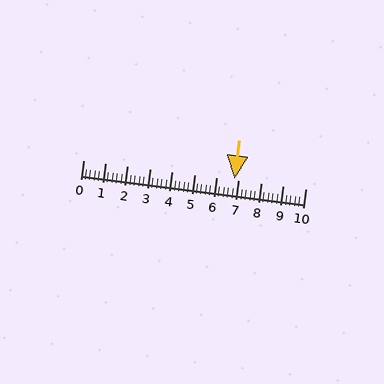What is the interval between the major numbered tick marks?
The major tick marks are spaced 1 units apart.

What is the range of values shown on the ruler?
The ruler shows values from 0 to 10.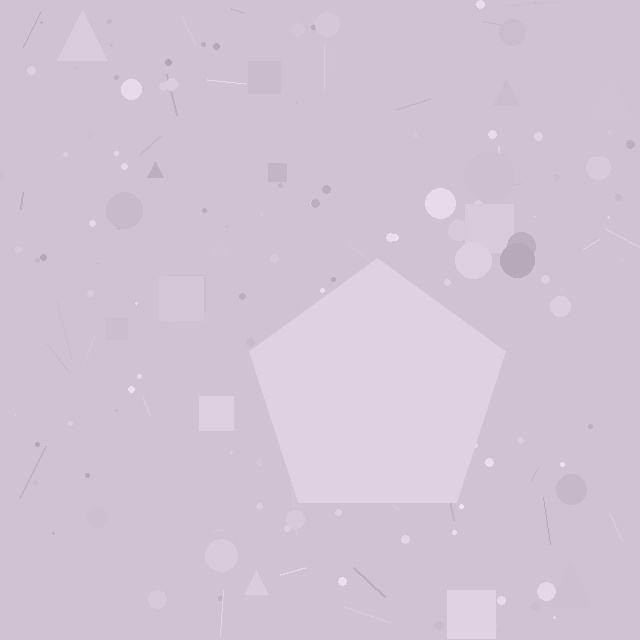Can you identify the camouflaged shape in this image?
The camouflaged shape is a pentagon.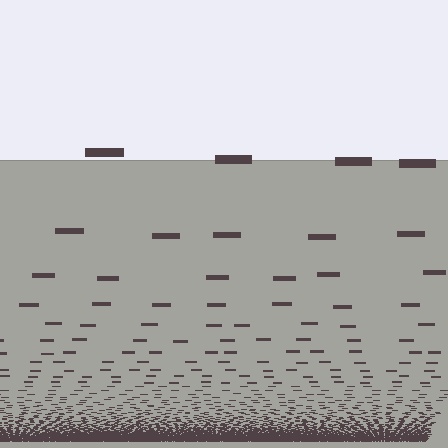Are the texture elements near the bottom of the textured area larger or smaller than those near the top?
Smaller. The gradient is inverted — elements near the bottom are smaller and denser.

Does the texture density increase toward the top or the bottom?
Density increases toward the bottom.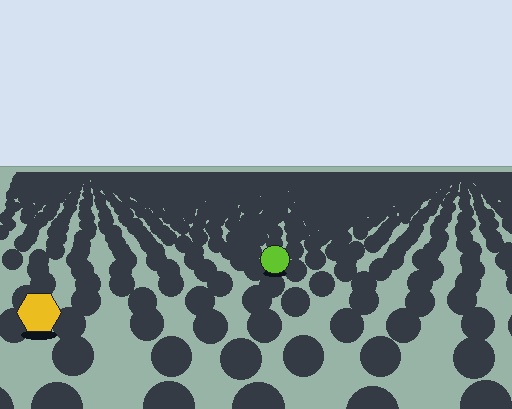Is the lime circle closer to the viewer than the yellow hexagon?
No. The yellow hexagon is closer — you can tell from the texture gradient: the ground texture is coarser near it.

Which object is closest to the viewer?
The yellow hexagon is closest. The texture marks near it are larger and more spread out.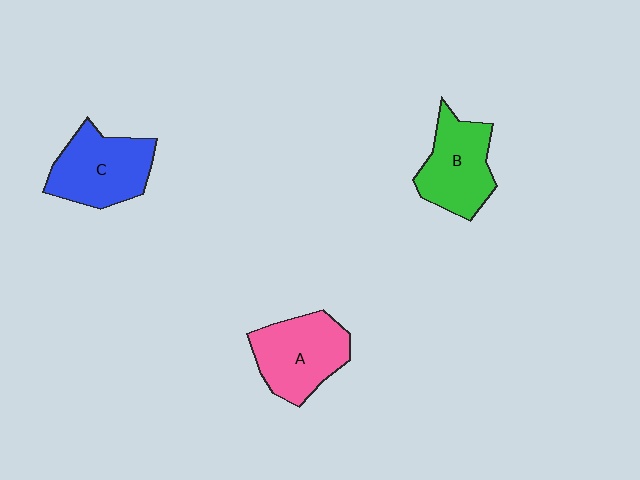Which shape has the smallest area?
Shape B (green).